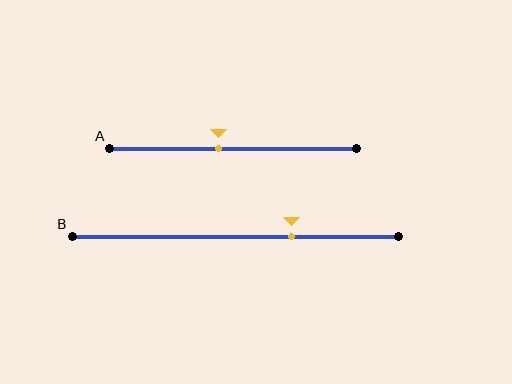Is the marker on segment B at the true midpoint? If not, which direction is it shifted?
No, the marker on segment B is shifted to the right by about 17% of the segment length.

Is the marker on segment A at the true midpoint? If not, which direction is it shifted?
No, the marker on segment A is shifted to the left by about 6% of the segment length.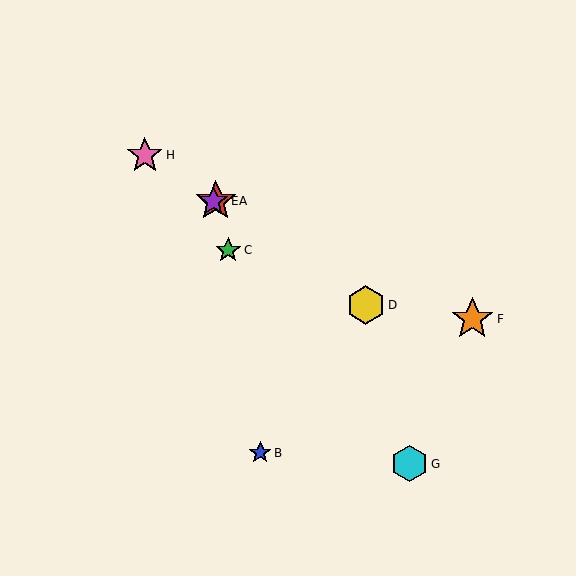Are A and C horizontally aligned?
No, A is at y≈201 and C is at y≈250.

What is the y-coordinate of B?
Object B is at y≈453.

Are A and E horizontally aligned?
Yes, both are at y≈201.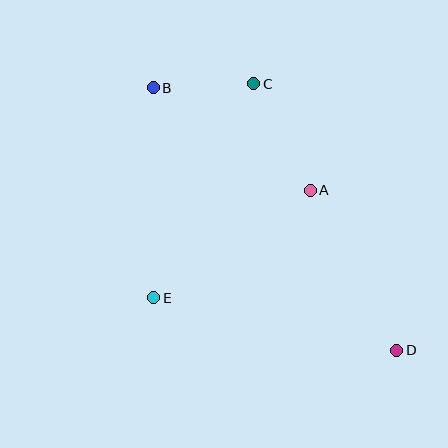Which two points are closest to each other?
Points B and C are closest to each other.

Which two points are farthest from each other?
Points B and D are farthest from each other.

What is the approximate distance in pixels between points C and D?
The distance between C and D is approximately 303 pixels.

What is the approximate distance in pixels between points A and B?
The distance between A and B is approximately 188 pixels.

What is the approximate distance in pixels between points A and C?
The distance between A and C is approximately 121 pixels.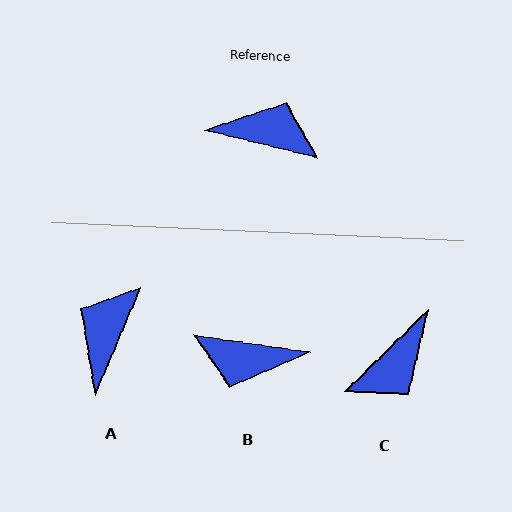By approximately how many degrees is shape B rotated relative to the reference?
Approximately 175 degrees clockwise.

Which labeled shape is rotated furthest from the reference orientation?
B, about 175 degrees away.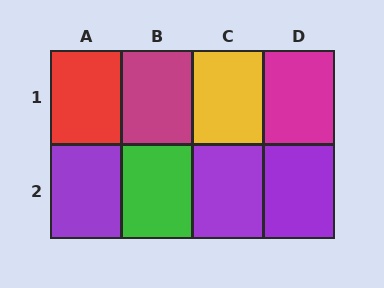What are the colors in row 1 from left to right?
Red, magenta, yellow, magenta.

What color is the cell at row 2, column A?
Purple.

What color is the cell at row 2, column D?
Purple.